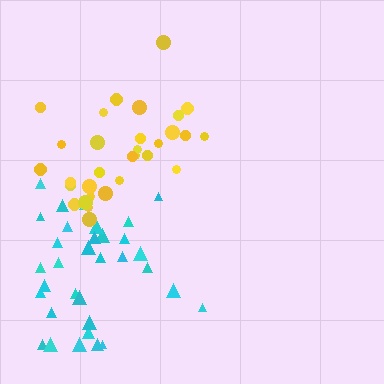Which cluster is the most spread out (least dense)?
Cyan.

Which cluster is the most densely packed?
Yellow.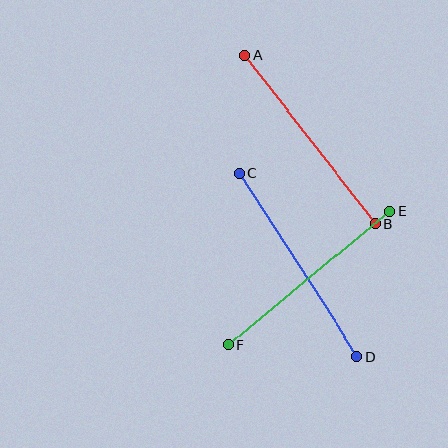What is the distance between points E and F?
The distance is approximately 210 pixels.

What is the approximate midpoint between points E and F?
The midpoint is at approximately (309, 278) pixels.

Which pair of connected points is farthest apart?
Points C and D are farthest apart.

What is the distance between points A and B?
The distance is approximately 213 pixels.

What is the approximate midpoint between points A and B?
The midpoint is at approximately (310, 139) pixels.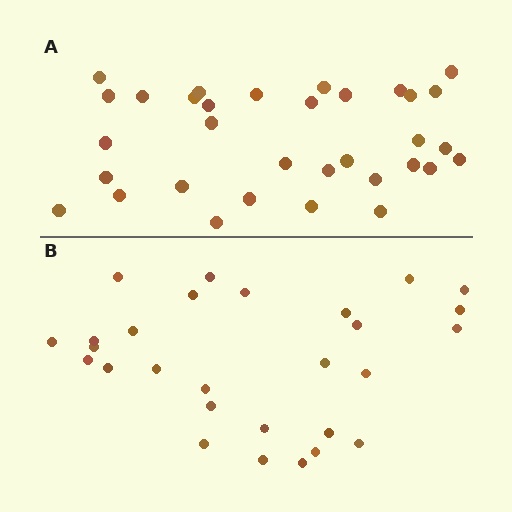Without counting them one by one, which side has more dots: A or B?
Region A (the top region) has more dots.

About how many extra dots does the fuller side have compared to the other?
Region A has about 5 more dots than region B.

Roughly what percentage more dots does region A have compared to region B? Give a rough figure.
About 20% more.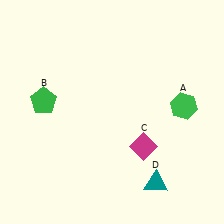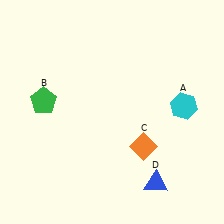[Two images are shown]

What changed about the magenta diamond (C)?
In Image 1, C is magenta. In Image 2, it changed to orange.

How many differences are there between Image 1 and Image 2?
There are 3 differences between the two images.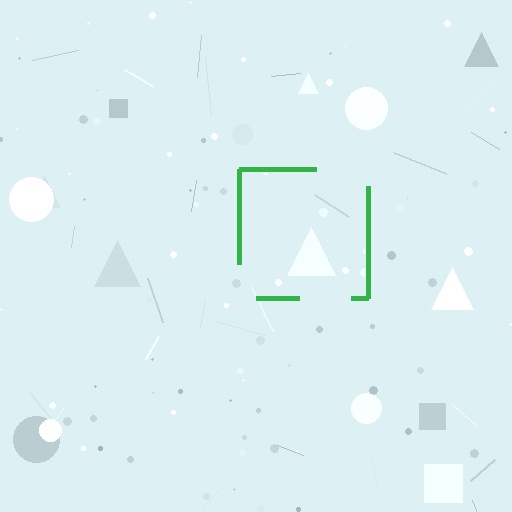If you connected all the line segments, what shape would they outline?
They would outline a square.